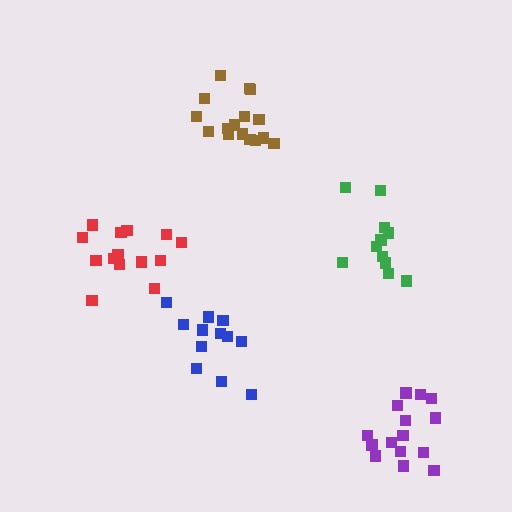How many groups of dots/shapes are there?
There are 5 groups.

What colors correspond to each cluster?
The clusters are colored: red, brown, blue, green, purple.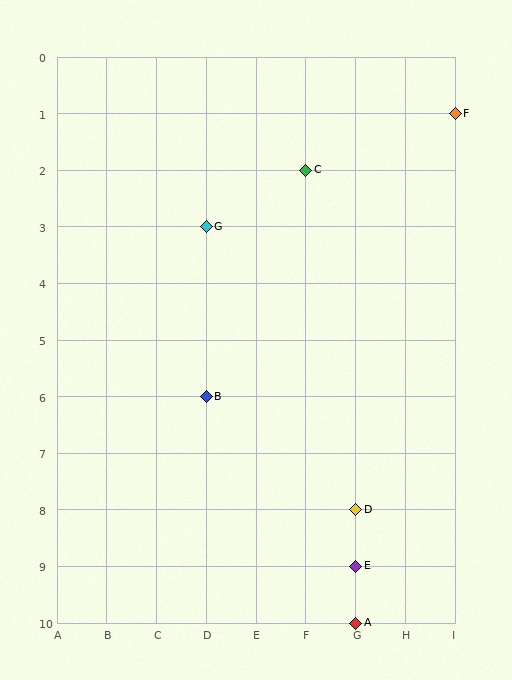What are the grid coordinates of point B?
Point B is at grid coordinates (D, 6).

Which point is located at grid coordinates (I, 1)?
Point F is at (I, 1).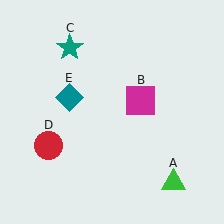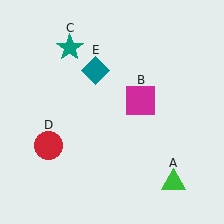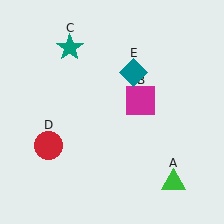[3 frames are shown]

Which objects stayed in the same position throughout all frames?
Green triangle (object A) and magenta square (object B) and teal star (object C) and red circle (object D) remained stationary.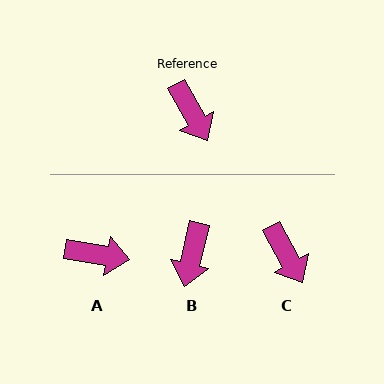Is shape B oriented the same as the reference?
No, it is off by about 42 degrees.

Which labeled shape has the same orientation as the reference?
C.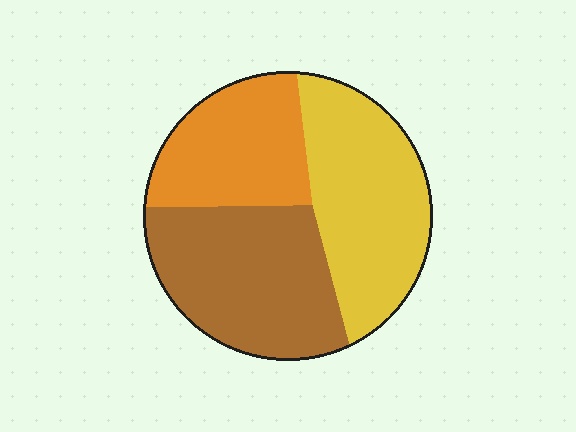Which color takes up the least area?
Orange, at roughly 25%.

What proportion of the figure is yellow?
Yellow covers about 35% of the figure.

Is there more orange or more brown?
Brown.